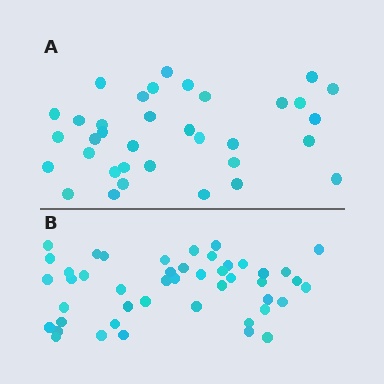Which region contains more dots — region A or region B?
Region B (the bottom region) has more dots.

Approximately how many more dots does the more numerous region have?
Region B has roughly 12 or so more dots than region A.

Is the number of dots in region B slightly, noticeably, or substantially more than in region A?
Region B has noticeably more, but not dramatically so. The ratio is roughly 1.3 to 1.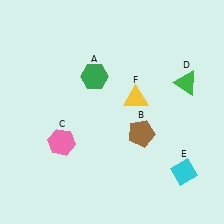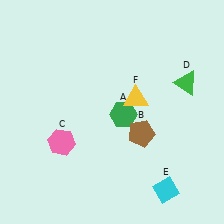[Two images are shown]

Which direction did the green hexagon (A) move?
The green hexagon (A) moved down.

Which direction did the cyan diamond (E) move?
The cyan diamond (E) moved left.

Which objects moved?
The objects that moved are: the green hexagon (A), the cyan diamond (E).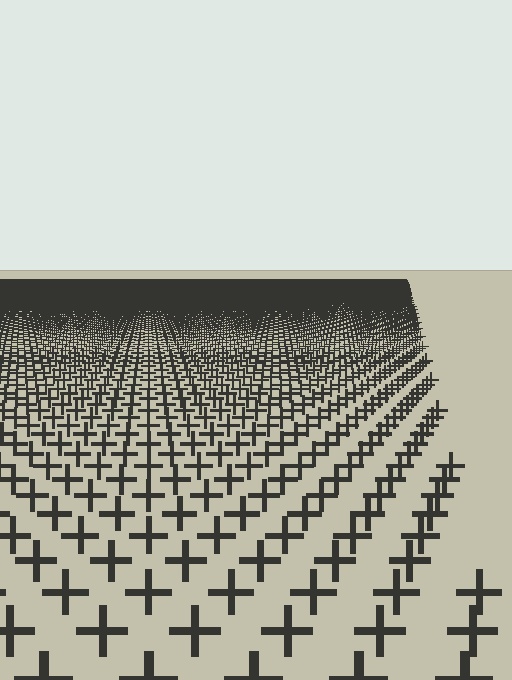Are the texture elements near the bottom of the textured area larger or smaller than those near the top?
Larger. Near the bottom, elements are closer to the viewer and appear at a bigger on-screen size.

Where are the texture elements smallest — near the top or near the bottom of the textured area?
Near the top.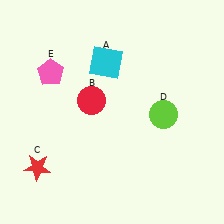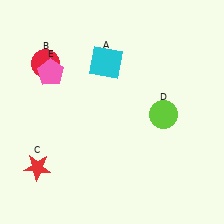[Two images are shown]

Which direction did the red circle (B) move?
The red circle (B) moved left.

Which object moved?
The red circle (B) moved left.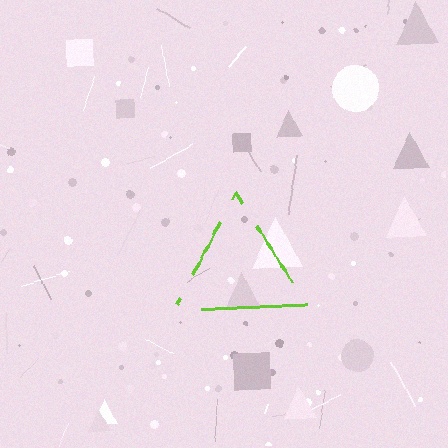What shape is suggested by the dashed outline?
The dashed outline suggests a triangle.